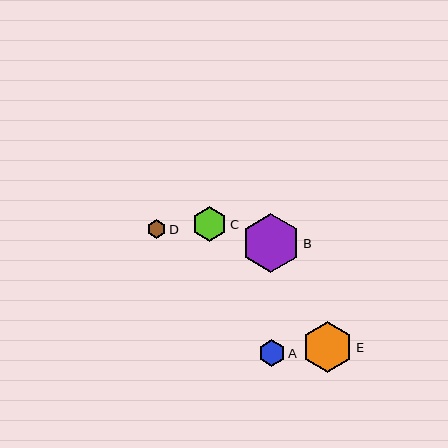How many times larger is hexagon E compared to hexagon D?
Hexagon E is approximately 2.6 times the size of hexagon D.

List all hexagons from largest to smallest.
From largest to smallest: B, E, C, A, D.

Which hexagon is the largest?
Hexagon B is the largest with a size of approximately 58 pixels.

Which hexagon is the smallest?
Hexagon D is the smallest with a size of approximately 19 pixels.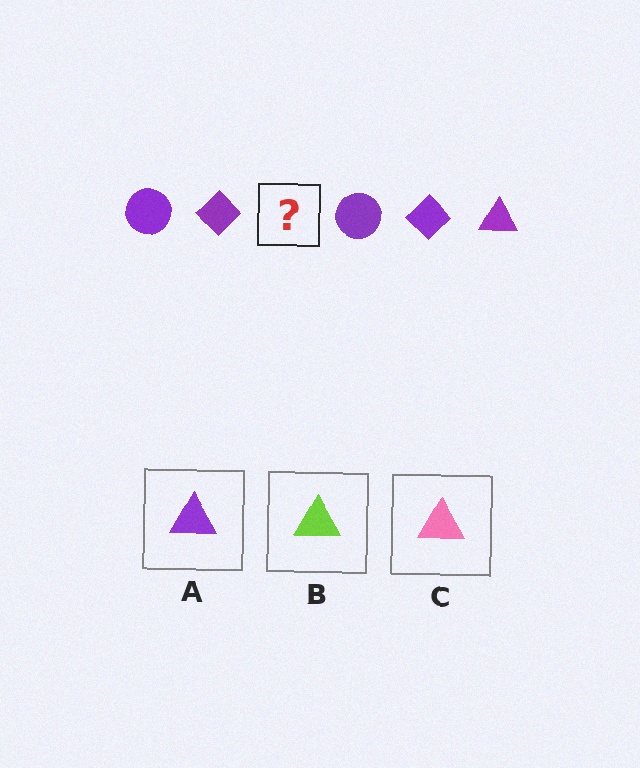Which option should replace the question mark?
Option A.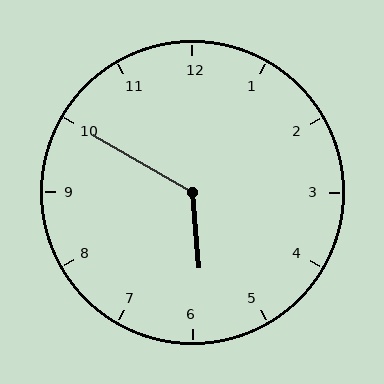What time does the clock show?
5:50.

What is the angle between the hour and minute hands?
Approximately 125 degrees.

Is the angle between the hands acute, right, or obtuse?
It is obtuse.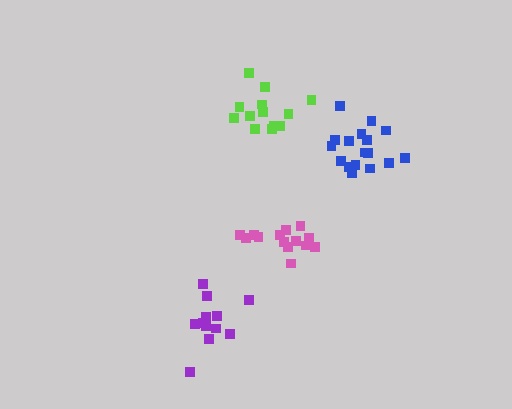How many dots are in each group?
Group 1: 13 dots, Group 2: 14 dots, Group 3: 18 dots, Group 4: 13 dots (58 total).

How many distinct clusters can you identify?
There are 4 distinct clusters.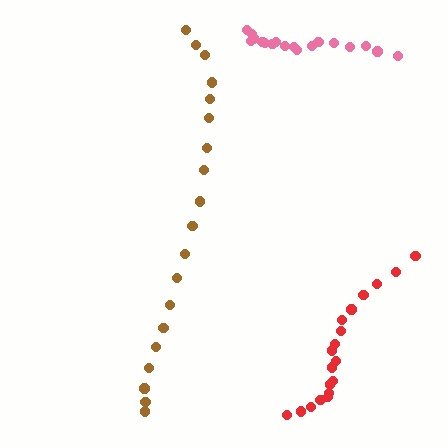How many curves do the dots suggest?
There are 3 distinct paths.